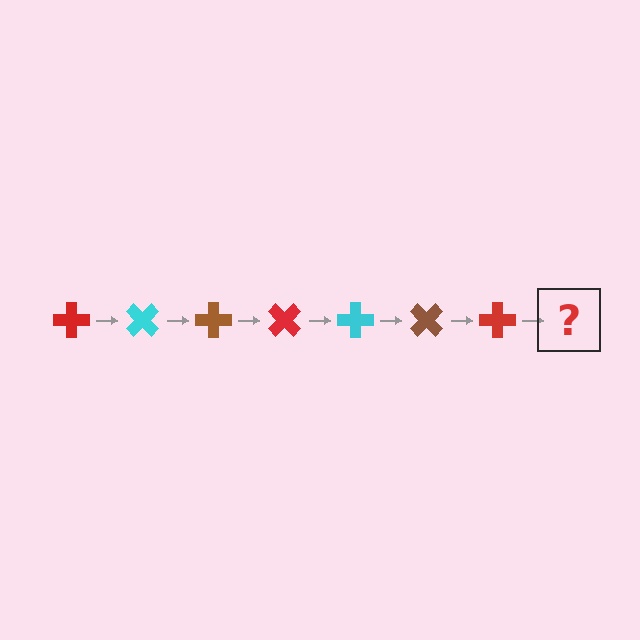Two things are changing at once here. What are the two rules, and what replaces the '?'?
The two rules are that it rotates 45 degrees each step and the color cycles through red, cyan, and brown. The '?' should be a cyan cross, rotated 315 degrees from the start.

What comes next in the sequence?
The next element should be a cyan cross, rotated 315 degrees from the start.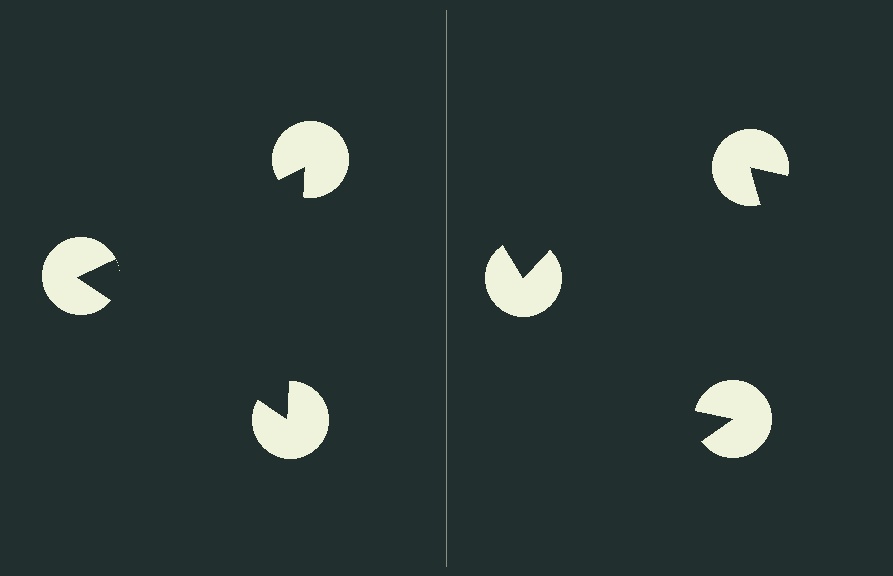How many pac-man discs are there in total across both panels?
6 — 3 on each side.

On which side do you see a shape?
An illusory triangle appears on the left side. On the right side the wedge cuts are rotated, so no coherent shape forms.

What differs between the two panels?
The pac-man discs are positioned identically on both sides; only the wedge orientations differ. On the left they align to a triangle; on the right they are misaligned.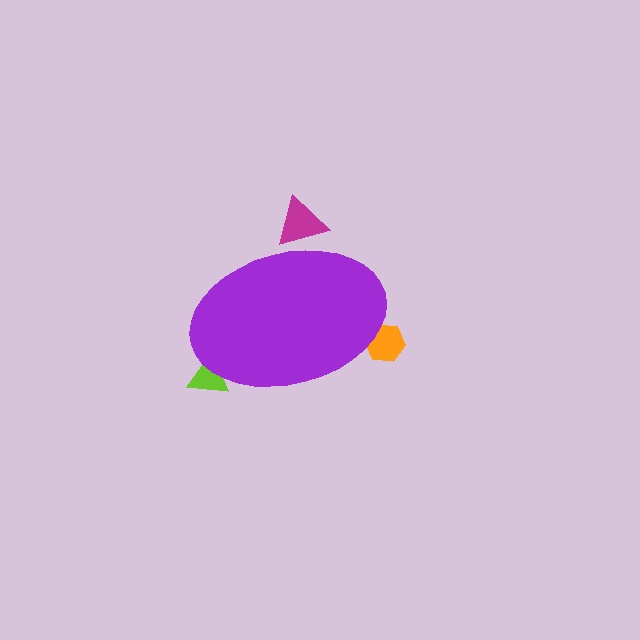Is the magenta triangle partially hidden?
Yes, the magenta triangle is partially hidden behind the purple ellipse.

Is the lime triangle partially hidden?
Yes, the lime triangle is partially hidden behind the purple ellipse.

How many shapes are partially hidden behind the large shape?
3 shapes are partially hidden.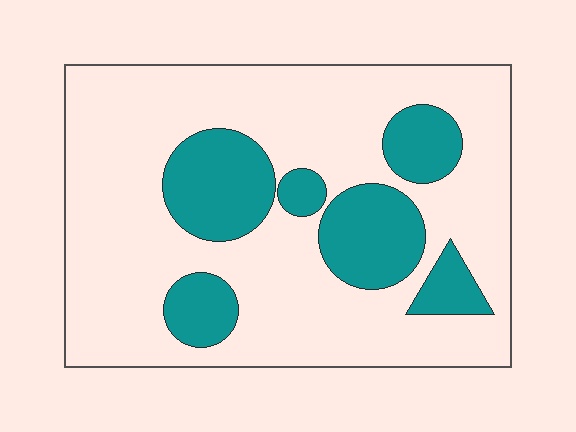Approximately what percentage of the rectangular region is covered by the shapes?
Approximately 25%.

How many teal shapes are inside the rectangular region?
6.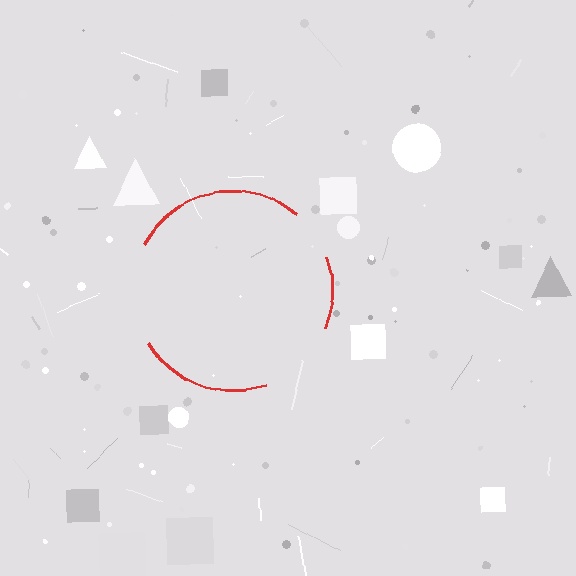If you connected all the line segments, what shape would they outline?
They would outline a circle.